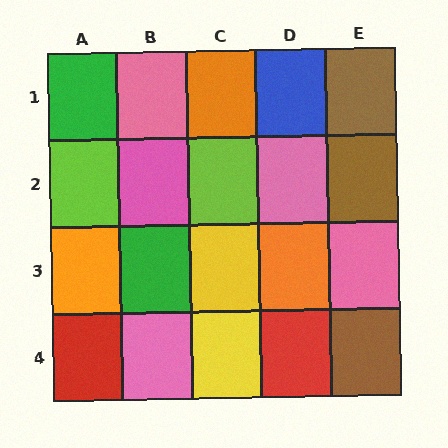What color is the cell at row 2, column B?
Pink.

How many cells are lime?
2 cells are lime.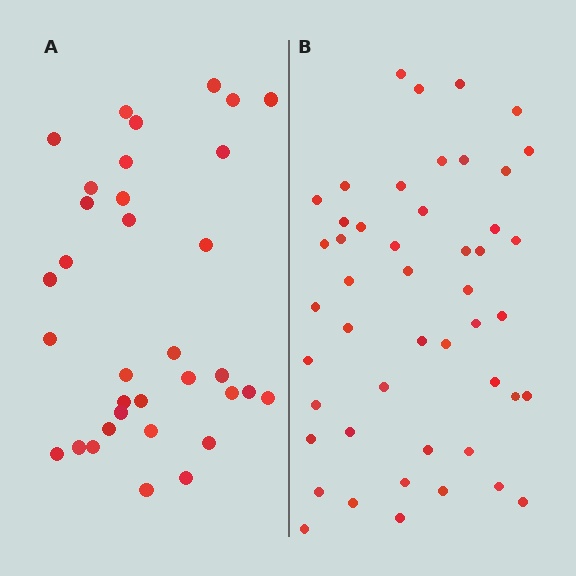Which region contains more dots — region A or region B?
Region B (the right region) has more dots.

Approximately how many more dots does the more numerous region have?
Region B has approximately 15 more dots than region A.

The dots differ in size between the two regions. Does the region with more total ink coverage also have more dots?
No. Region A has more total ink coverage because its dots are larger, but region B actually contains more individual dots. Total area can be misleading — the number of items is what matters here.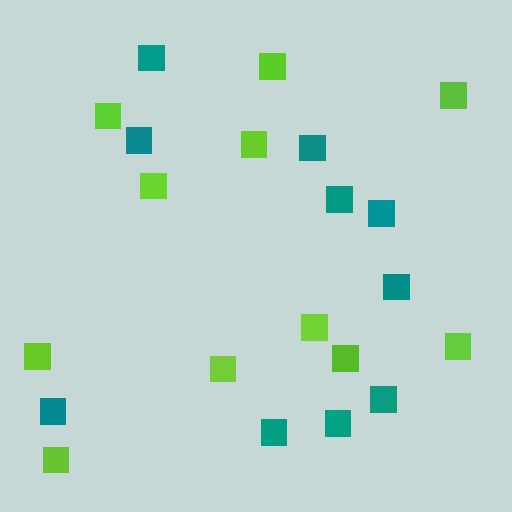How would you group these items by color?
There are 2 groups: one group of lime squares (11) and one group of teal squares (10).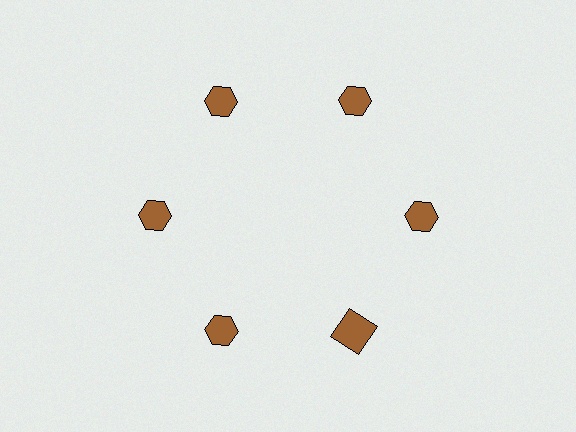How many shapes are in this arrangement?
There are 6 shapes arranged in a ring pattern.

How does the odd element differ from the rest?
It has a different shape: square instead of hexagon.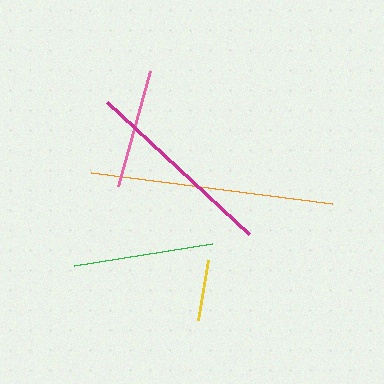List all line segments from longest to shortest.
From longest to shortest: orange, magenta, green, pink, yellow.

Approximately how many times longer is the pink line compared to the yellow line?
The pink line is approximately 2.0 times the length of the yellow line.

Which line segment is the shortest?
The yellow line is the shortest at approximately 61 pixels.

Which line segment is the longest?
The orange line is the longest at approximately 243 pixels.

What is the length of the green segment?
The green segment is approximately 139 pixels long.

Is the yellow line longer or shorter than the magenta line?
The magenta line is longer than the yellow line.